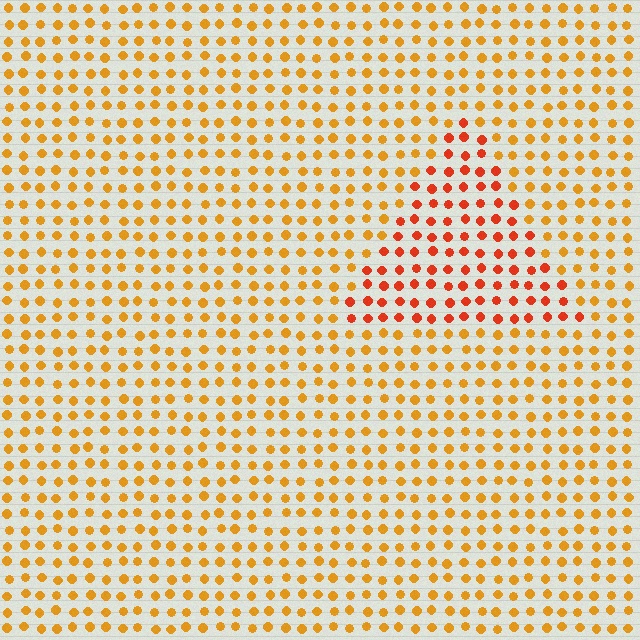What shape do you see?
I see a triangle.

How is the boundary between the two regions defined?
The boundary is defined purely by a slight shift in hue (about 30 degrees). Spacing, size, and orientation are identical on both sides.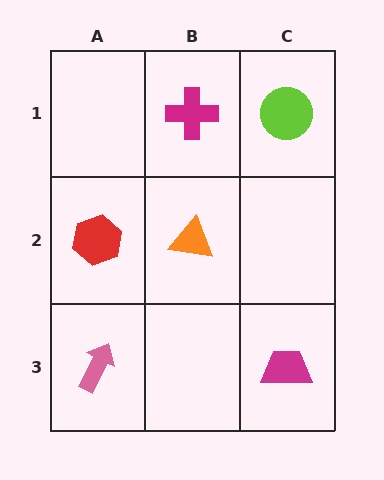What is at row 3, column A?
A pink arrow.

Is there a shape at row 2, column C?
No, that cell is empty.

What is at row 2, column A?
A red hexagon.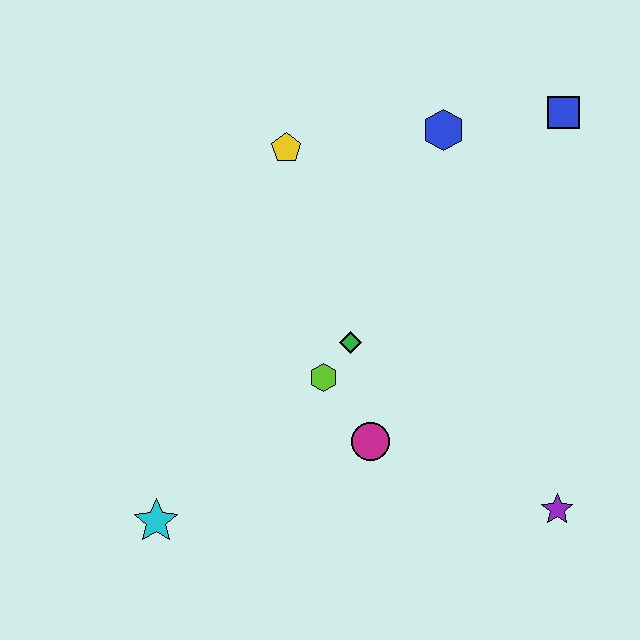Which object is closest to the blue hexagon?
The blue square is closest to the blue hexagon.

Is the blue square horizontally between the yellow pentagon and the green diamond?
No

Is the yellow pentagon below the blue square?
Yes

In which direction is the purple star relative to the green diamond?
The purple star is to the right of the green diamond.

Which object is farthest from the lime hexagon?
The blue square is farthest from the lime hexagon.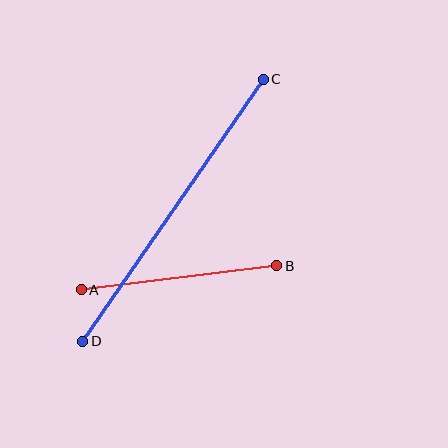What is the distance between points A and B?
The distance is approximately 197 pixels.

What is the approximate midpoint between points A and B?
The midpoint is at approximately (179, 278) pixels.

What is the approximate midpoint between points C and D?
The midpoint is at approximately (173, 210) pixels.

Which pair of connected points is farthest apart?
Points C and D are farthest apart.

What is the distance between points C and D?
The distance is approximately 319 pixels.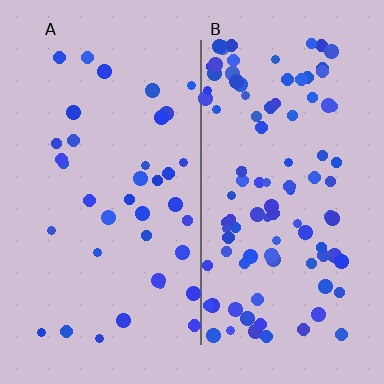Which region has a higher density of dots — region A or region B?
B (the right).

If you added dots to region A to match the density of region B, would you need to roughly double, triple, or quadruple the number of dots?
Approximately triple.